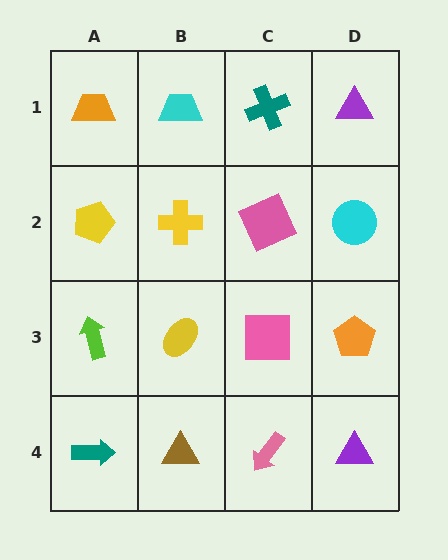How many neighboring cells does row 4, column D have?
2.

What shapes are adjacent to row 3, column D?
A cyan circle (row 2, column D), a purple triangle (row 4, column D), a pink square (row 3, column C).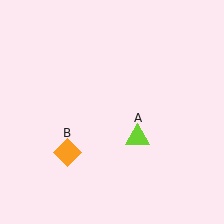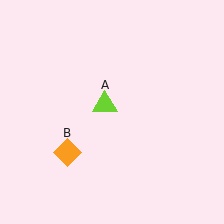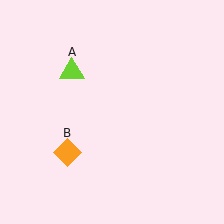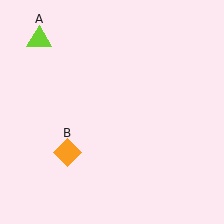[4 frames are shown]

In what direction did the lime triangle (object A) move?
The lime triangle (object A) moved up and to the left.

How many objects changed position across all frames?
1 object changed position: lime triangle (object A).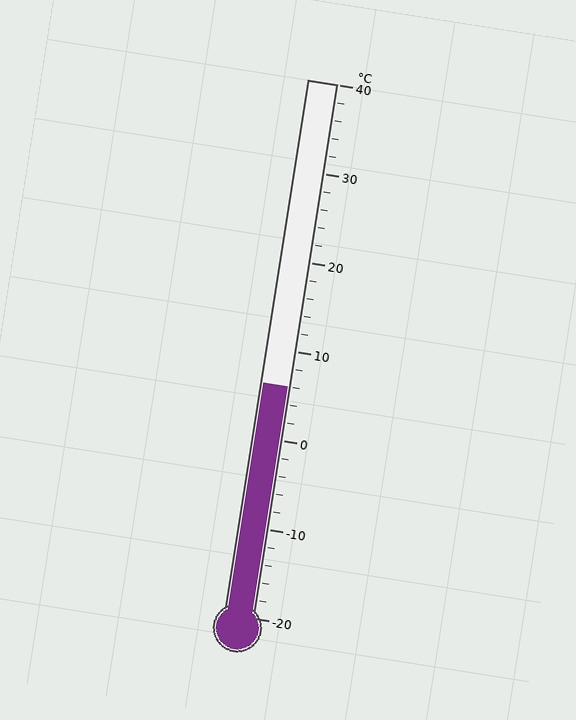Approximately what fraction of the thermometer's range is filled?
The thermometer is filled to approximately 45% of its range.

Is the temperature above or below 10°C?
The temperature is below 10°C.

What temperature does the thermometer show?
The thermometer shows approximately 6°C.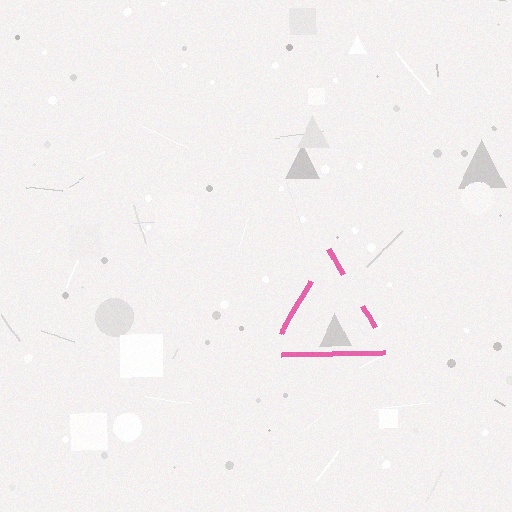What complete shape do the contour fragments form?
The contour fragments form a triangle.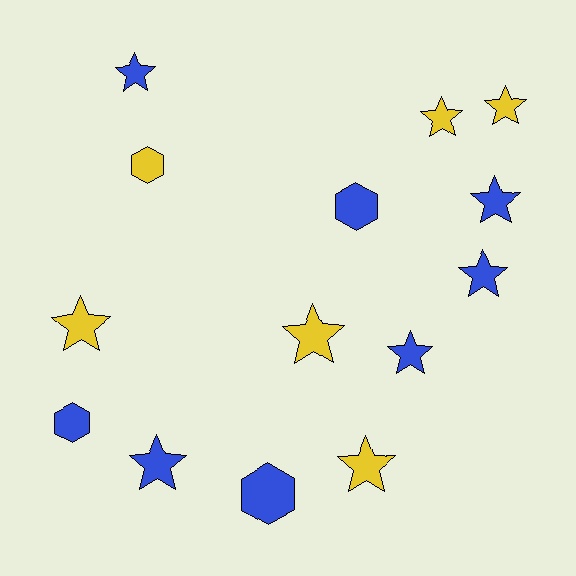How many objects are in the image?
There are 14 objects.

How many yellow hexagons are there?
There is 1 yellow hexagon.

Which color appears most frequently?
Blue, with 8 objects.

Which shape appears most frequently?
Star, with 10 objects.